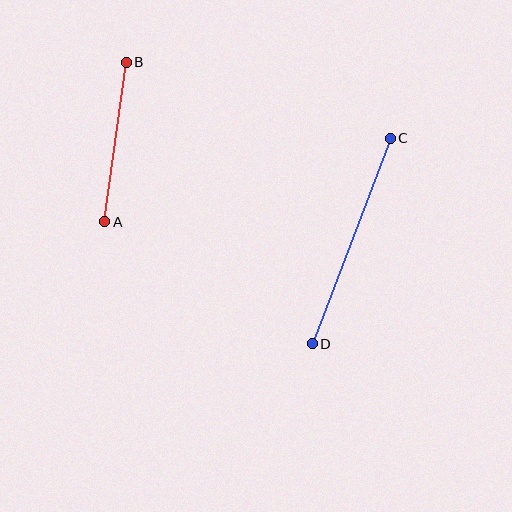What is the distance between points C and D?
The distance is approximately 220 pixels.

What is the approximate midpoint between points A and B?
The midpoint is at approximately (116, 142) pixels.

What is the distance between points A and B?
The distance is approximately 161 pixels.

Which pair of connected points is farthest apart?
Points C and D are farthest apart.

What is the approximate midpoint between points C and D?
The midpoint is at approximately (351, 241) pixels.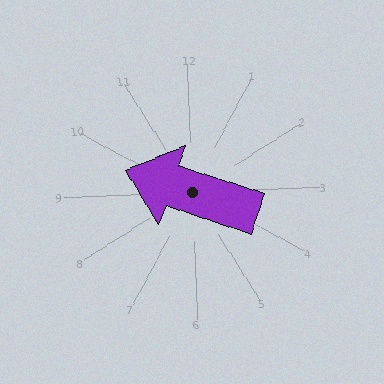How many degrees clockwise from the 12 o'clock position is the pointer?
Approximately 291 degrees.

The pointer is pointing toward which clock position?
Roughly 10 o'clock.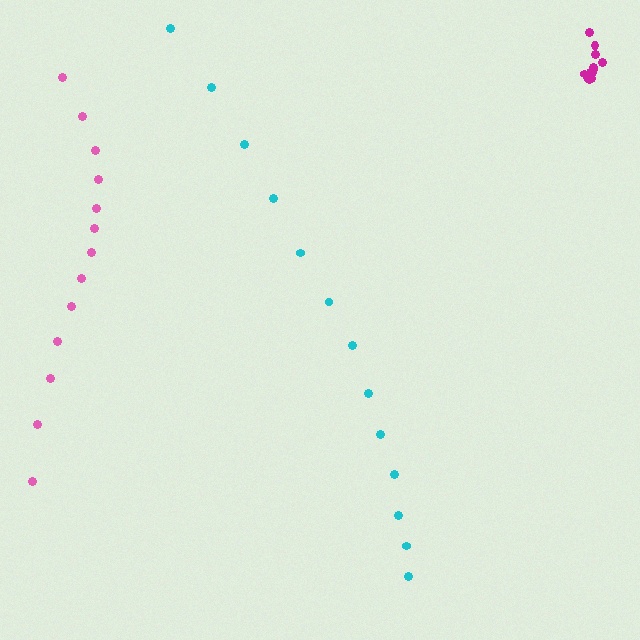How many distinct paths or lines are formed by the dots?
There are 3 distinct paths.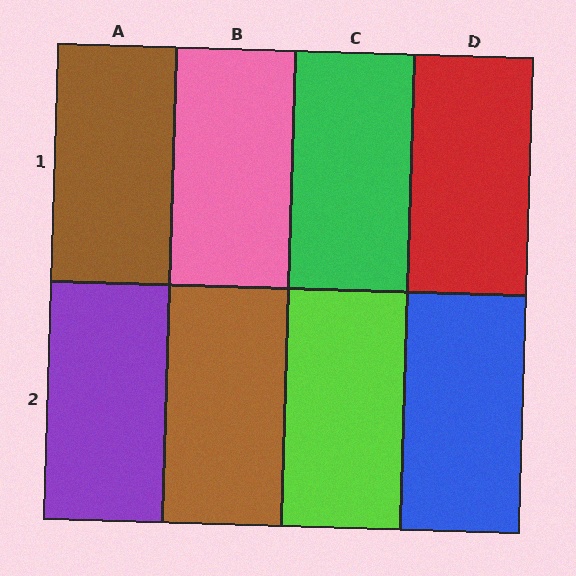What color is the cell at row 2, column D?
Blue.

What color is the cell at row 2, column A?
Purple.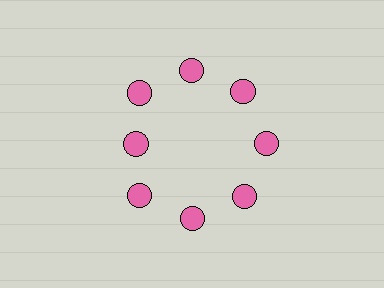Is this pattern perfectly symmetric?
No. The 8 pink circles are arranged in a ring, but one element near the 9 o'clock position is pulled inward toward the center, breaking the 8-fold rotational symmetry.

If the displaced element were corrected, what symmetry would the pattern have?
It would have 8-fold rotational symmetry — the pattern would map onto itself every 45 degrees.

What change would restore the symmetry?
The symmetry would be restored by moving it outward, back onto the ring so that all 8 circles sit at equal angles and equal distance from the center.